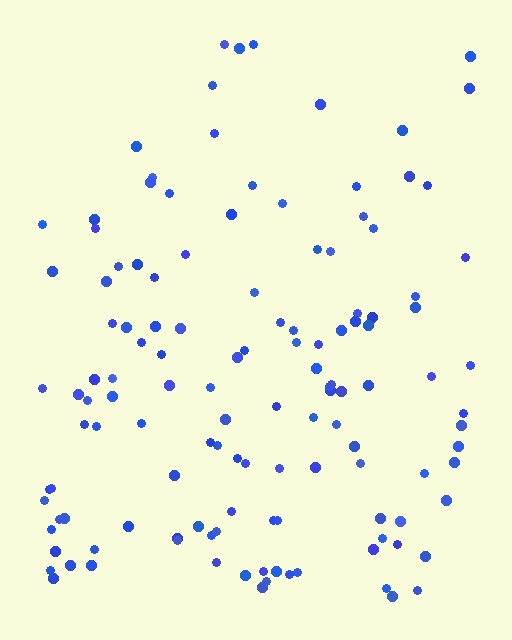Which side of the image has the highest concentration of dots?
The bottom.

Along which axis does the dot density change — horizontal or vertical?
Vertical.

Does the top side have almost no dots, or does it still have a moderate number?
Still a moderate number, just noticeably fewer than the bottom.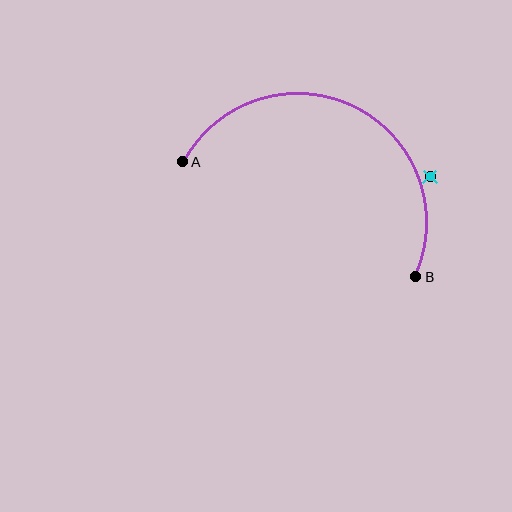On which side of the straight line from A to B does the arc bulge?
The arc bulges above the straight line connecting A and B.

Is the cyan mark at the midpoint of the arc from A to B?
No — the cyan mark does not lie on the arc at all. It sits slightly outside the curve.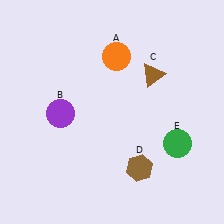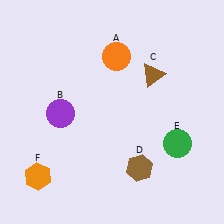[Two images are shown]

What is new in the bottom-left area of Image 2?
An orange hexagon (F) was added in the bottom-left area of Image 2.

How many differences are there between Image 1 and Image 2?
There is 1 difference between the two images.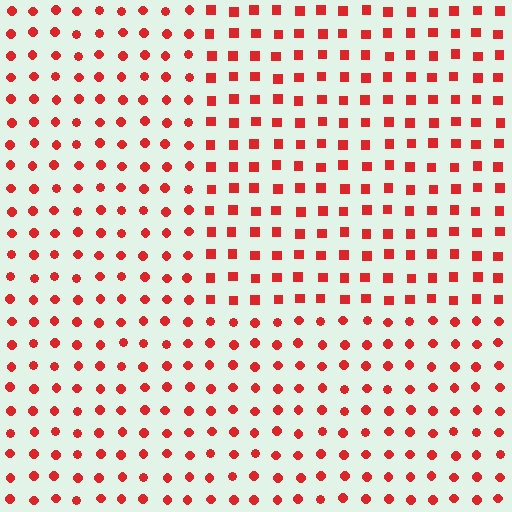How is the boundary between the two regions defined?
The boundary is defined by a change in element shape: squares inside vs. circles outside. All elements share the same color and spacing.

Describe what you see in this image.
The image is filled with small red elements arranged in a uniform grid. A rectangle-shaped region contains squares, while the surrounding area contains circles. The boundary is defined purely by the change in element shape.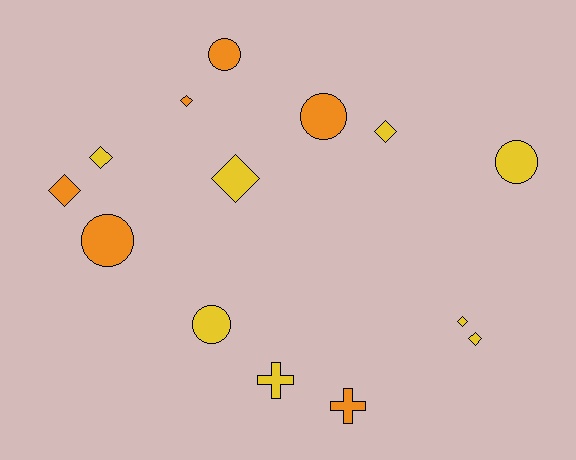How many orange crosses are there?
There is 1 orange cross.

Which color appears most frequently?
Yellow, with 8 objects.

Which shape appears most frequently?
Diamond, with 7 objects.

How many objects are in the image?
There are 14 objects.